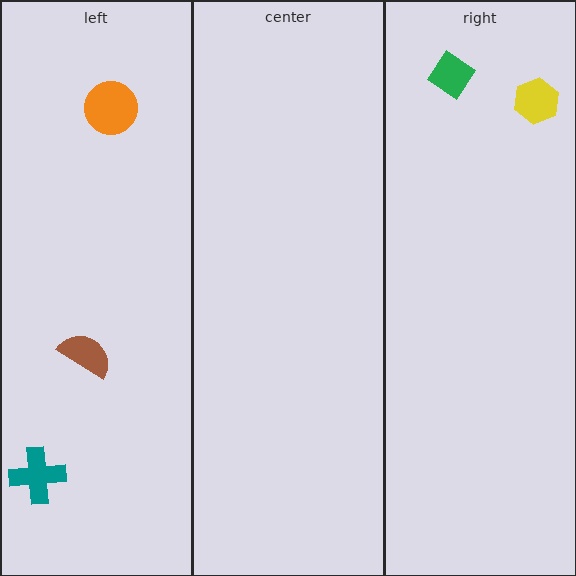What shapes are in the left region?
The orange circle, the teal cross, the brown semicircle.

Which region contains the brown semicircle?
The left region.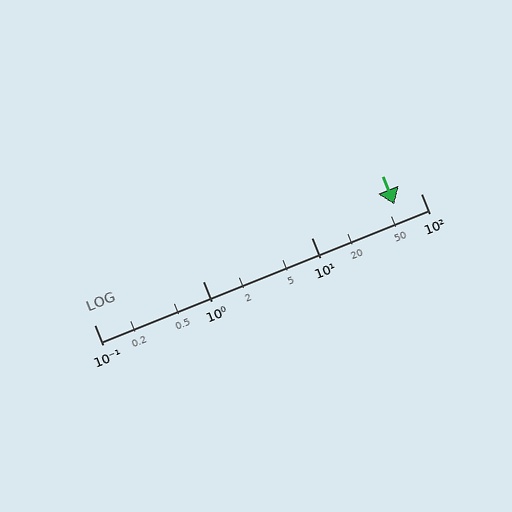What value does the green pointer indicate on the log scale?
The pointer indicates approximately 57.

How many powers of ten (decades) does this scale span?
The scale spans 3 decades, from 0.1 to 100.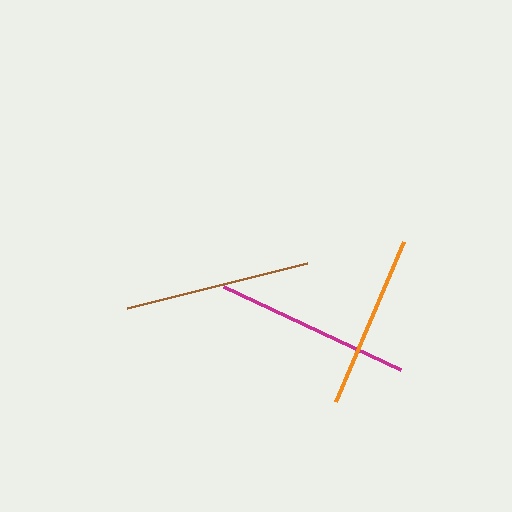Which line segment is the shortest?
The orange line is the shortest at approximately 174 pixels.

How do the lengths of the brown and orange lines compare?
The brown and orange lines are approximately the same length.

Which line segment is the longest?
The magenta line is the longest at approximately 196 pixels.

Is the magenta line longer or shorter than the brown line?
The magenta line is longer than the brown line.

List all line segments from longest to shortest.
From longest to shortest: magenta, brown, orange.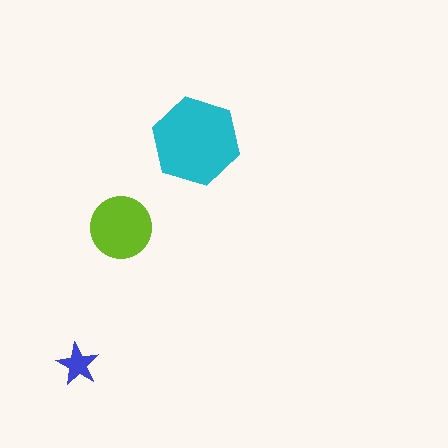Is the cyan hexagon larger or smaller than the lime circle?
Larger.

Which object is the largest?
The cyan hexagon.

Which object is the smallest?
The blue star.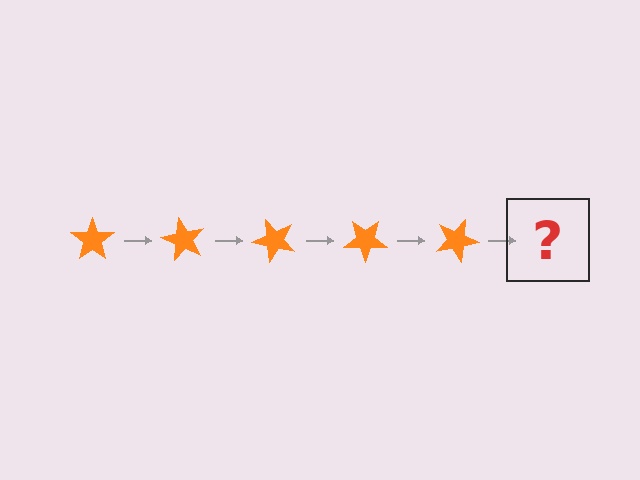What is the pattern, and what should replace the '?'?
The pattern is that the star rotates 60 degrees each step. The '?' should be an orange star rotated 300 degrees.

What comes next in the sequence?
The next element should be an orange star rotated 300 degrees.